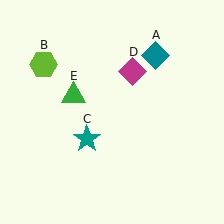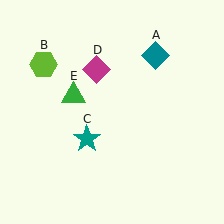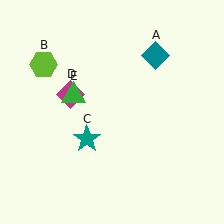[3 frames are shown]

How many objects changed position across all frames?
1 object changed position: magenta diamond (object D).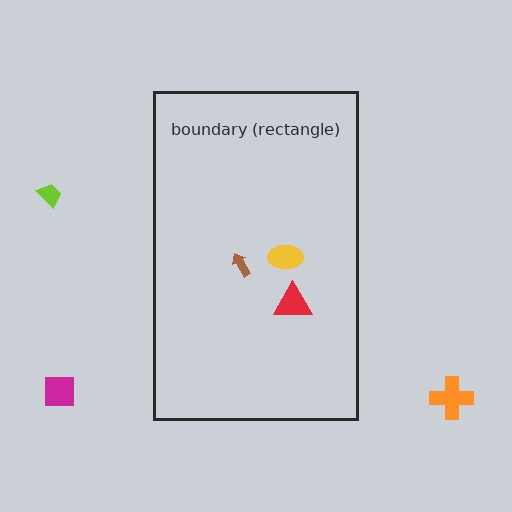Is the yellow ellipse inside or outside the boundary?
Inside.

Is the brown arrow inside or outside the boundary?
Inside.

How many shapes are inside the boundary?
3 inside, 3 outside.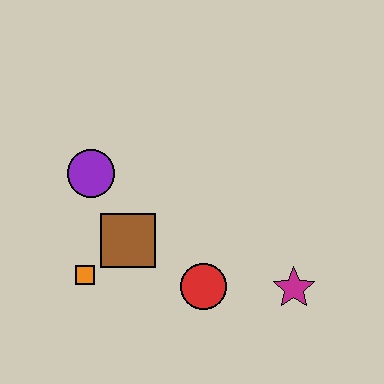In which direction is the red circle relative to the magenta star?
The red circle is to the left of the magenta star.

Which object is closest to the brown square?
The orange square is closest to the brown square.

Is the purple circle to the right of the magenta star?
No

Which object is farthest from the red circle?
The purple circle is farthest from the red circle.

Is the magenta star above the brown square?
No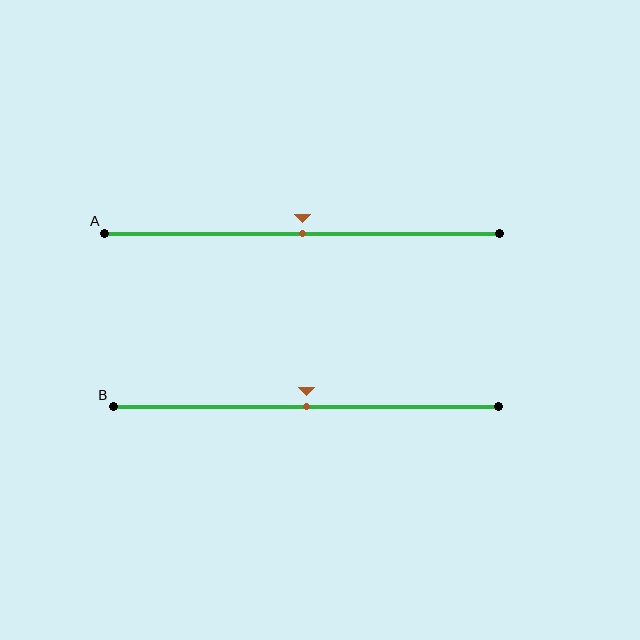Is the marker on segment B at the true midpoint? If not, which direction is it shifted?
Yes, the marker on segment B is at the true midpoint.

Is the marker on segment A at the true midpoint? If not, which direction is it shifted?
Yes, the marker on segment A is at the true midpoint.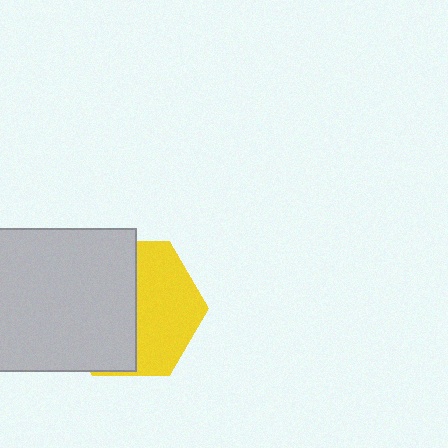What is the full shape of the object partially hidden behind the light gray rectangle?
The partially hidden object is a yellow hexagon.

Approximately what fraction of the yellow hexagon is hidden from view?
Roughly 54% of the yellow hexagon is hidden behind the light gray rectangle.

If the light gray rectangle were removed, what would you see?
You would see the complete yellow hexagon.